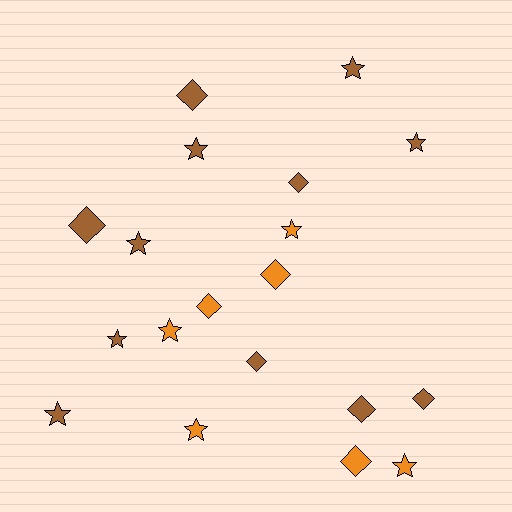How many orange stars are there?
There are 4 orange stars.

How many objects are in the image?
There are 19 objects.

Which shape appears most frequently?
Star, with 10 objects.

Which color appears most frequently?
Brown, with 12 objects.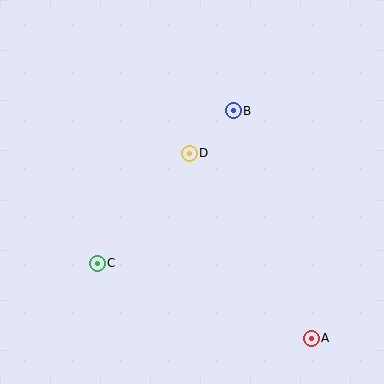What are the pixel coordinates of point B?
Point B is at (233, 111).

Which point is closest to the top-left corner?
Point D is closest to the top-left corner.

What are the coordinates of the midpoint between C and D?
The midpoint between C and D is at (143, 208).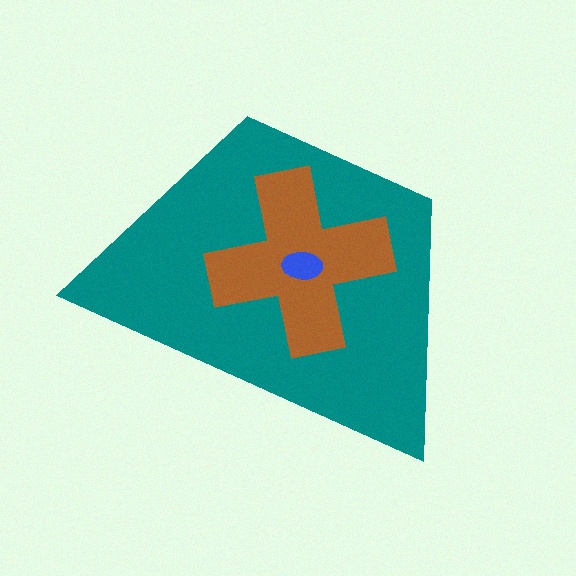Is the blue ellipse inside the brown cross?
Yes.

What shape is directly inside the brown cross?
The blue ellipse.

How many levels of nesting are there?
3.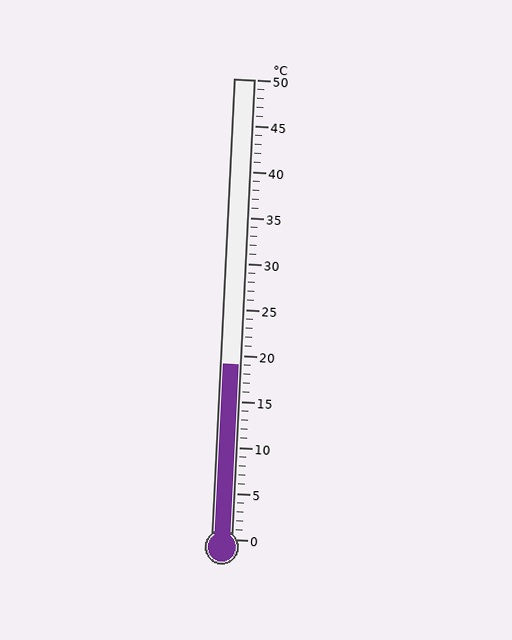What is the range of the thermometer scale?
The thermometer scale ranges from 0°C to 50°C.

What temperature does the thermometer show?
The thermometer shows approximately 19°C.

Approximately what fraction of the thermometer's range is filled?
The thermometer is filled to approximately 40% of its range.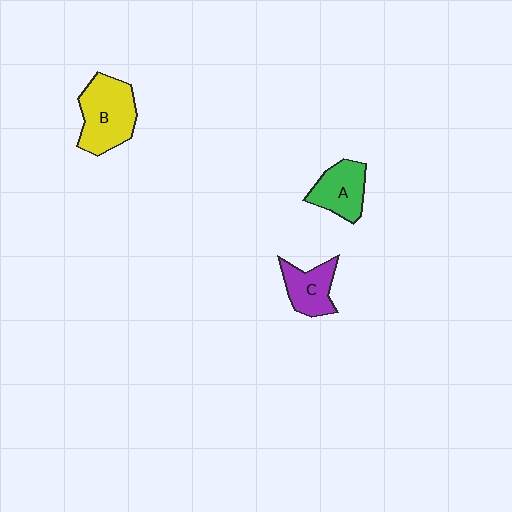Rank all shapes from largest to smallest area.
From largest to smallest: B (yellow), A (green), C (purple).